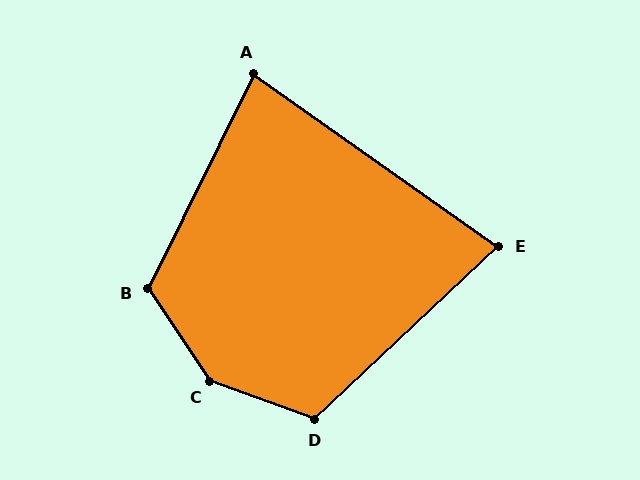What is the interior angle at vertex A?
Approximately 81 degrees (acute).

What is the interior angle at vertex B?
Approximately 120 degrees (obtuse).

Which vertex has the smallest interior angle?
E, at approximately 78 degrees.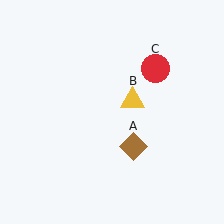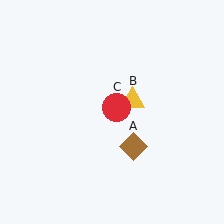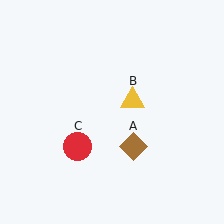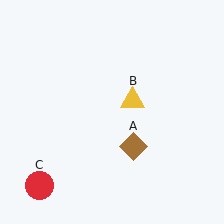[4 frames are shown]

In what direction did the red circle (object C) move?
The red circle (object C) moved down and to the left.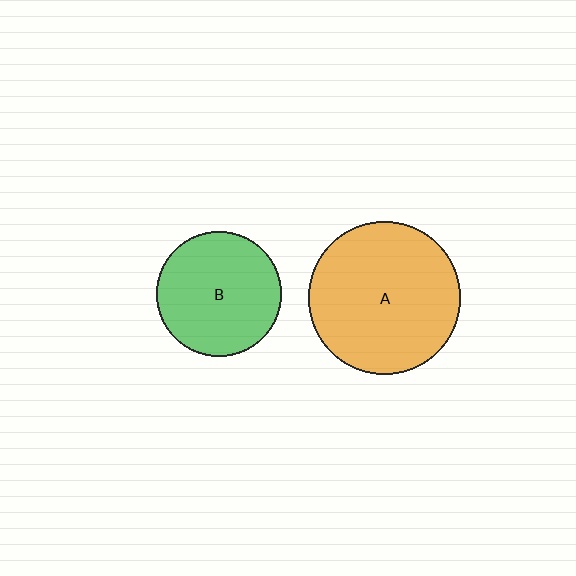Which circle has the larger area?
Circle A (orange).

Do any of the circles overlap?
No, none of the circles overlap.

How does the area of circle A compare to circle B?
Approximately 1.5 times.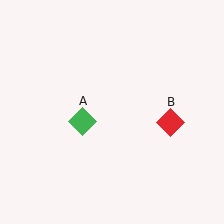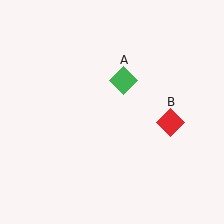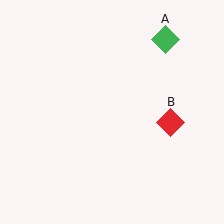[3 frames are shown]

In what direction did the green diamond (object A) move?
The green diamond (object A) moved up and to the right.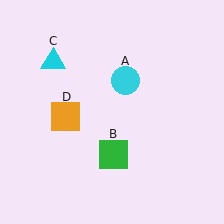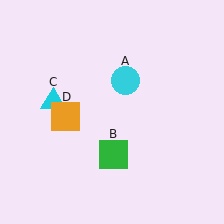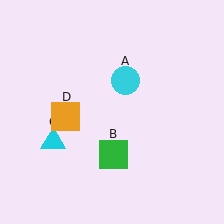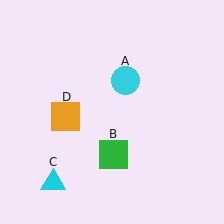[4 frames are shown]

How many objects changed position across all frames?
1 object changed position: cyan triangle (object C).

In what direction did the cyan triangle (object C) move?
The cyan triangle (object C) moved down.